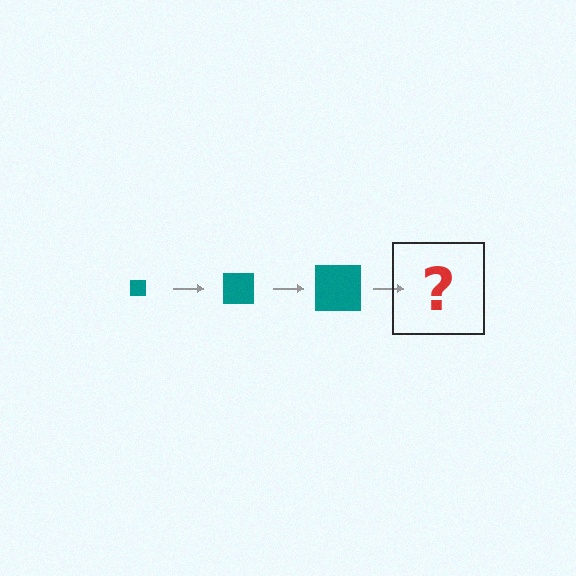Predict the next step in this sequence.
The next step is a teal square, larger than the previous one.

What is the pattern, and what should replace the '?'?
The pattern is that the square gets progressively larger each step. The '?' should be a teal square, larger than the previous one.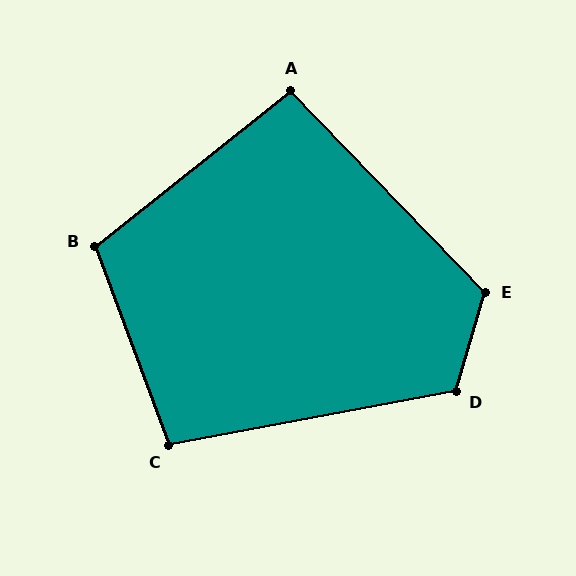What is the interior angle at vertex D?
Approximately 117 degrees (obtuse).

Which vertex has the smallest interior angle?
A, at approximately 95 degrees.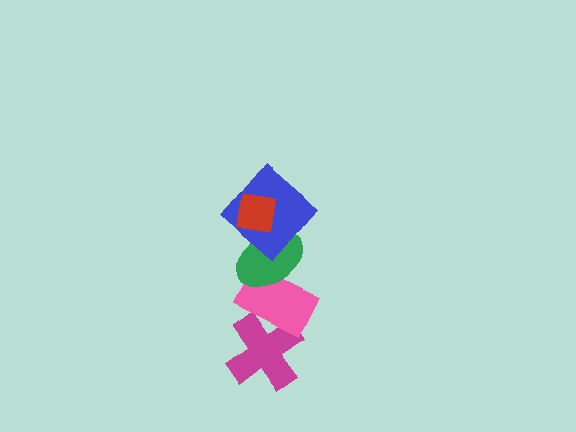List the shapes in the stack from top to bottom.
From top to bottom: the red square, the blue diamond, the green ellipse, the pink rectangle, the magenta cross.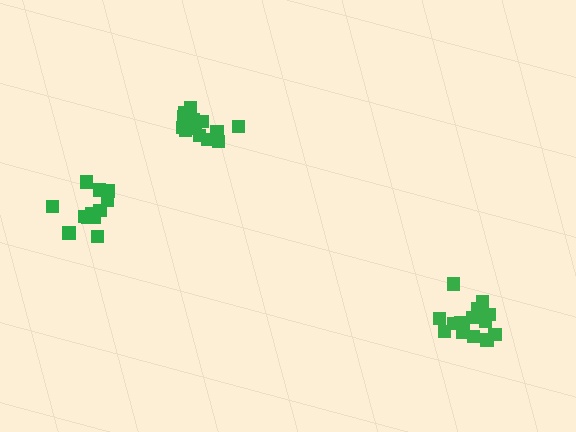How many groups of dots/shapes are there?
There are 3 groups.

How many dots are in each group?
Group 1: 15 dots, Group 2: 12 dots, Group 3: 13 dots (40 total).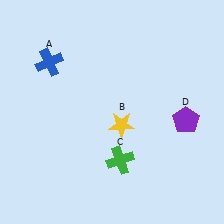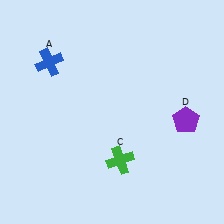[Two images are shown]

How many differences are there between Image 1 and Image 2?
There is 1 difference between the two images.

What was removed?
The yellow star (B) was removed in Image 2.